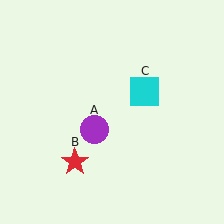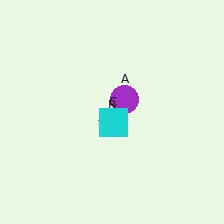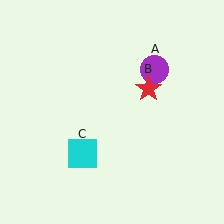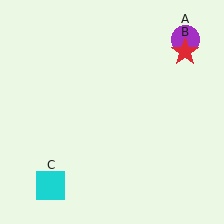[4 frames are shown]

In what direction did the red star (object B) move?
The red star (object B) moved up and to the right.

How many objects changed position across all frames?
3 objects changed position: purple circle (object A), red star (object B), cyan square (object C).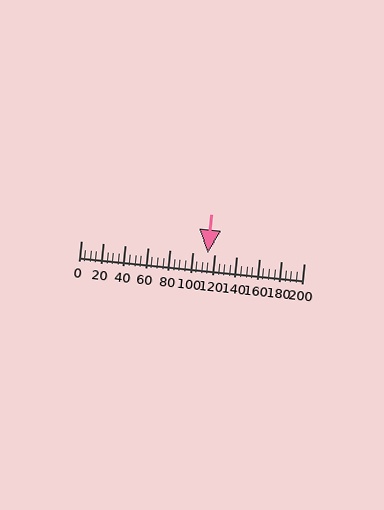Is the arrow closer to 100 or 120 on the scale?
The arrow is closer to 120.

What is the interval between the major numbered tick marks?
The major tick marks are spaced 20 units apart.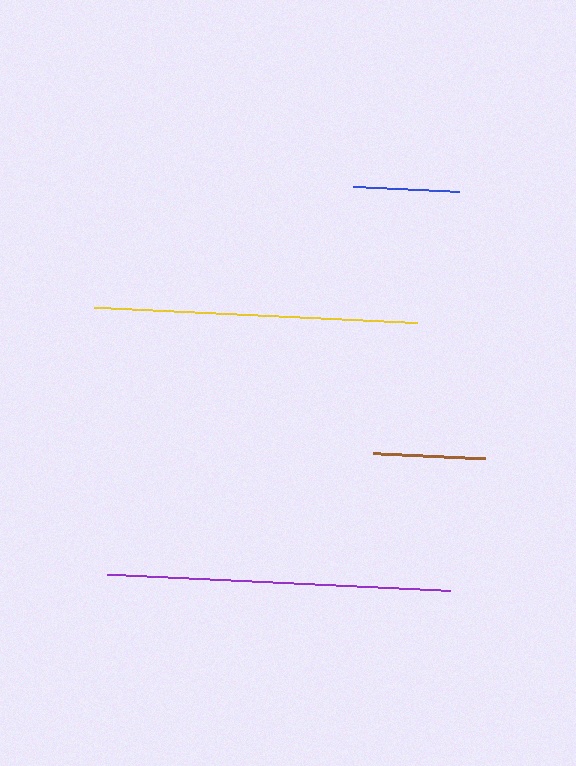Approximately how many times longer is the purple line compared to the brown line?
The purple line is approximately 3.1 times the length of the brown line.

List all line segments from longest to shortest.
From longest to shortest: purple, yellow, brown, blue.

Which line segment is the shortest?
The blue line is the shortest at approximately 106 pixels.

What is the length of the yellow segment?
The yellow segment is approximately 323 pixels long.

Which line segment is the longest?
The purple line is the longest at approximately 345 pixels.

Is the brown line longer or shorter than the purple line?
The purple line is longer than the brown line.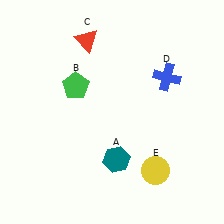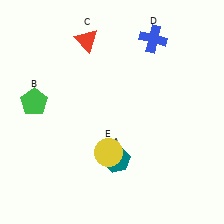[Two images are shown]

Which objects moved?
The objects that moved are: the green pentagon (B), the blue cross (D), the yellow circle (E).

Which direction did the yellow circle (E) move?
The yellow circle (E) moved left.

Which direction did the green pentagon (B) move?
The green pentagon (B) moved left.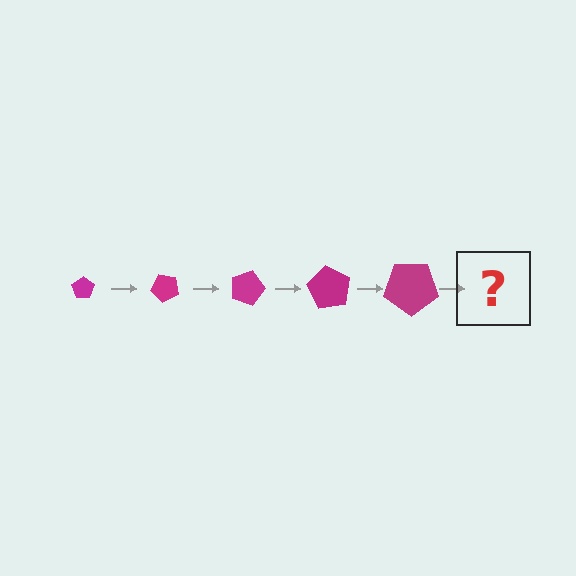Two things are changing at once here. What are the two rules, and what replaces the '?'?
The two rules are that the pentagon grows larger each step and it rotates 45 degrees each step. The '?' should be a pentagon, larger than the previous one and rotated 225 degrees from the start.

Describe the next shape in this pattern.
It should be a pentagon, larger than the previous one and rotated 225 degrees from the start.